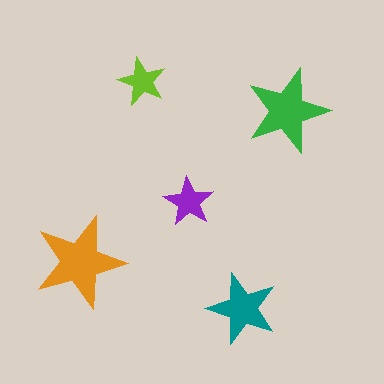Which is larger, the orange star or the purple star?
The orange one.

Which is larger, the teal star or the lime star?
The teal one.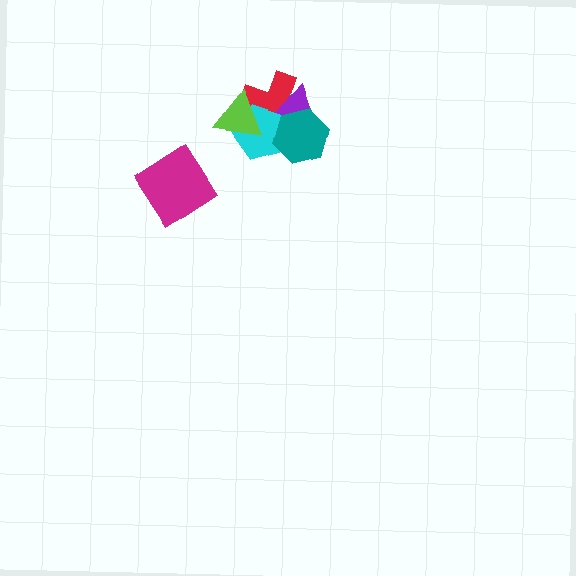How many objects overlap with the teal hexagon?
3 objects overlap with the teal hexagon.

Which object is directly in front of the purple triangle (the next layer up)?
The cyan pentagon is directly in front of the purple triangle.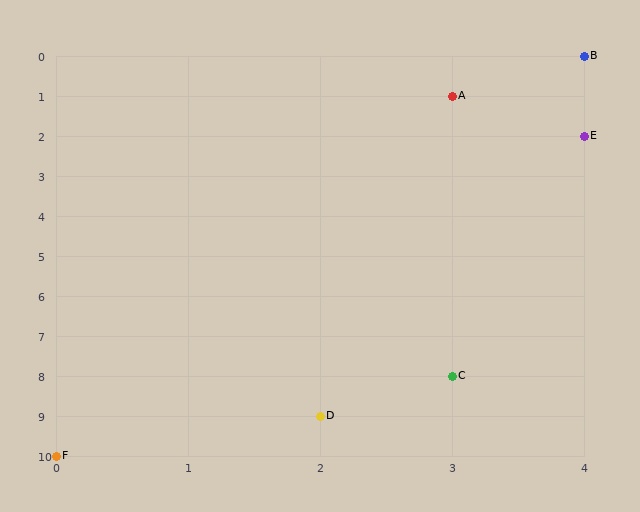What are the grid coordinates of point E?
Point E is at grid coordinates (4, 2).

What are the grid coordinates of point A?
Point A is at grid coordinates (3, 1).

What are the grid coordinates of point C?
Point C is at grid coordinates (3, 8).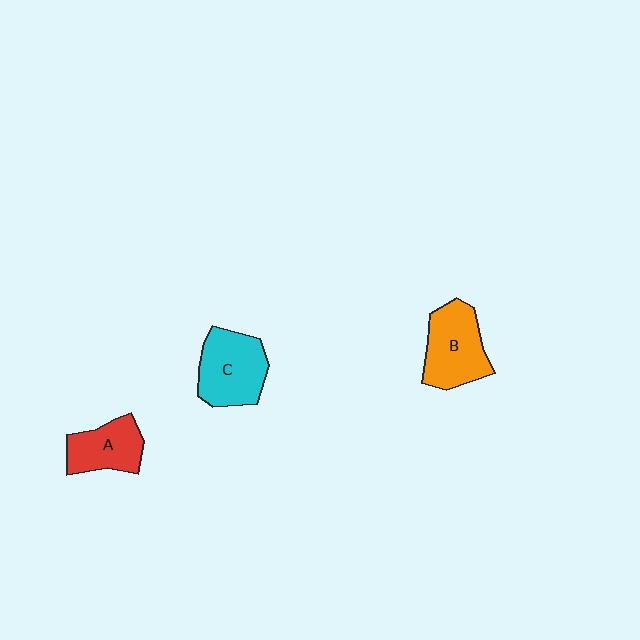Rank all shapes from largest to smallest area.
From largest to smallest: C (cyan), B (orange), A (red).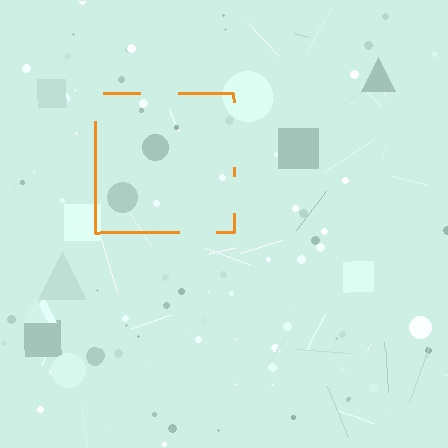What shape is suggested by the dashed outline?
The dashed outline suggests a square.